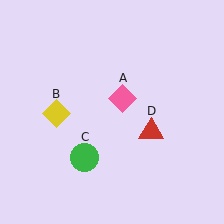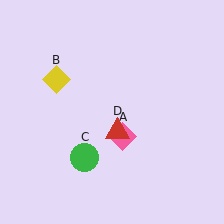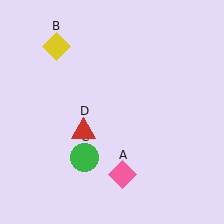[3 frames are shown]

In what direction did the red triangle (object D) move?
The red triangle (object D) moved left.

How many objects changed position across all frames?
3 objects changed position: pink diamond (object A), yellow diamond (object B), red triangle (object D).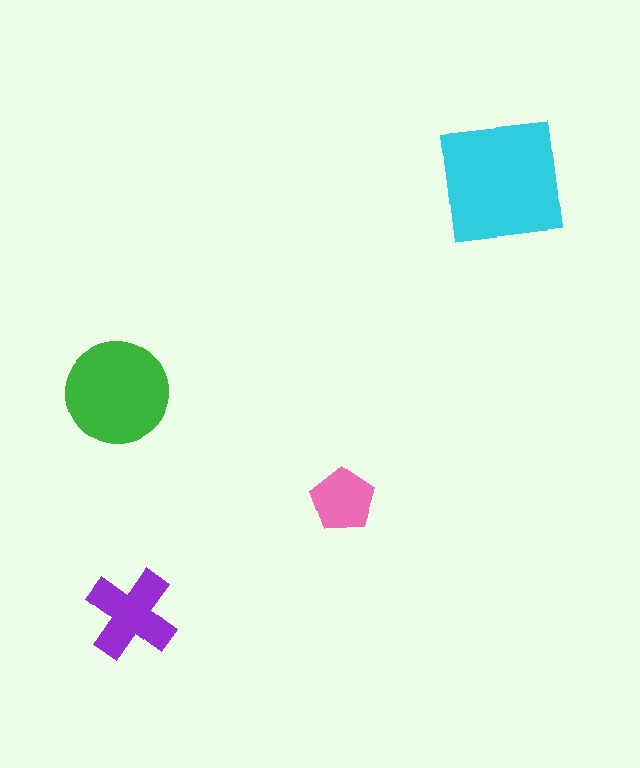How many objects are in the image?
There are 4 objects in the image.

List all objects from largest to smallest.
The cyan square, the green circle, the purple cross, the pink pentagon.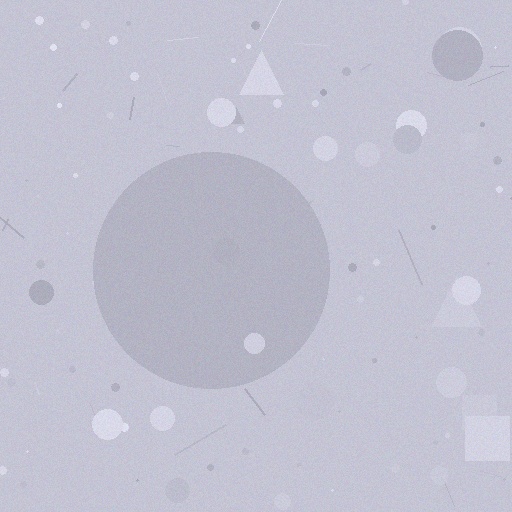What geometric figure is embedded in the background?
A circle is embedded in the background.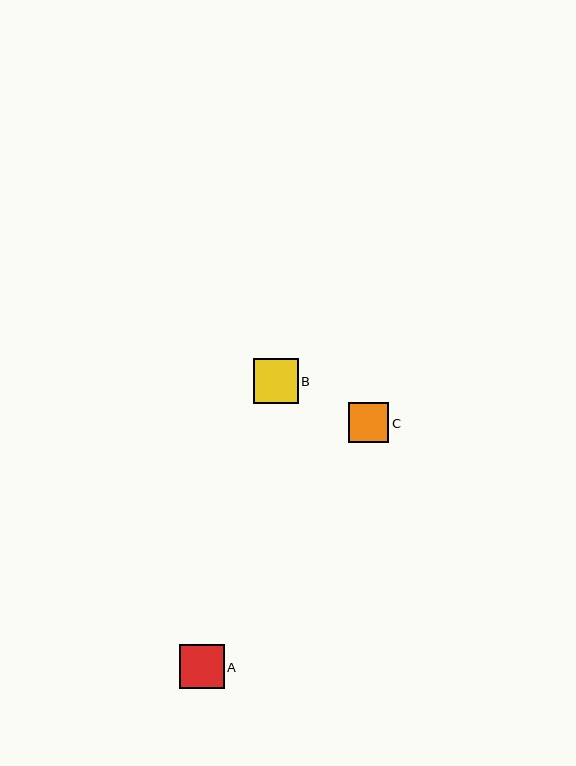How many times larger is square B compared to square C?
Square B is approximately 1.1 times the size of square C.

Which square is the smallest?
Square C is the smallest with a size of approximately 41 pixels.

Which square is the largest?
Square A is the largest with a size of approximately 45 pixels.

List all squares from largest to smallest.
From largest to smallest: A, B, C.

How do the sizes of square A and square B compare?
Square A and square B are approximately the same size.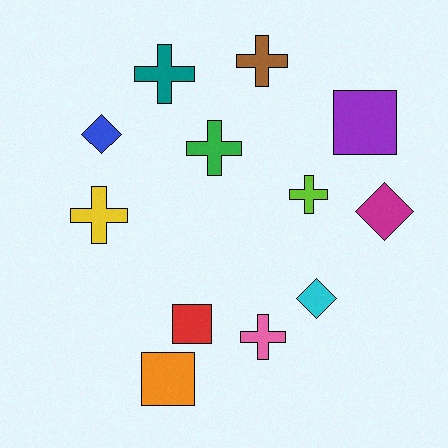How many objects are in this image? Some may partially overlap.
There are 12 objects.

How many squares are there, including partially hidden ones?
There are 3 squares.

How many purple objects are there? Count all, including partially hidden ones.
There is 1 purple object.